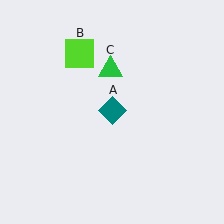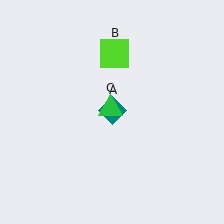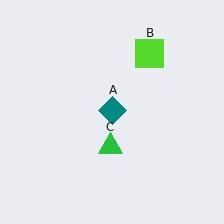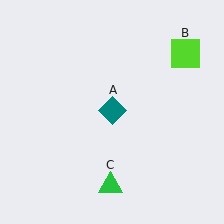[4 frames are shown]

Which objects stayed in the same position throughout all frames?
Teal diamond (object A) remained stationary.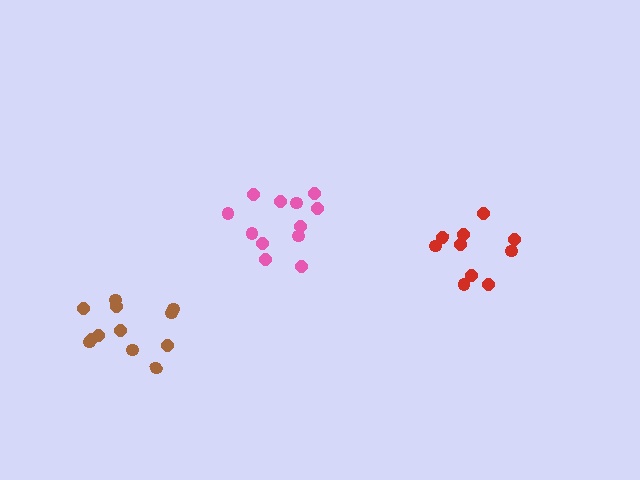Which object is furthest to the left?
The brown cluster is leftmost.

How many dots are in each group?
Group 1: 10 dots, Group 2: 12 dots, Group 3: 12 dots (34 total).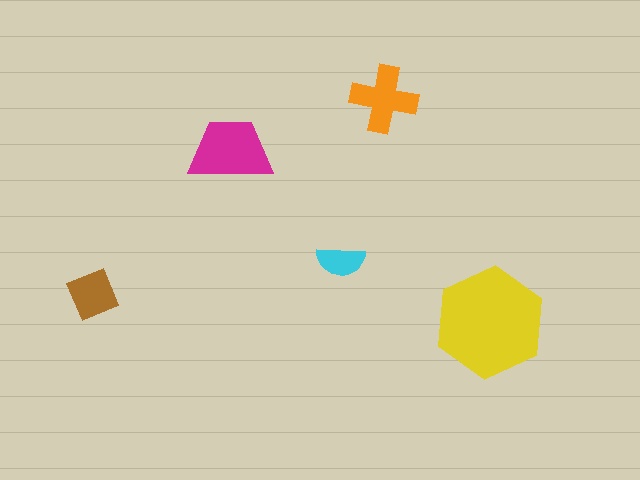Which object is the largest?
The yellow hexagon.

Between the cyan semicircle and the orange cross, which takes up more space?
The orange cross.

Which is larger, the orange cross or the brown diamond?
The orange cross.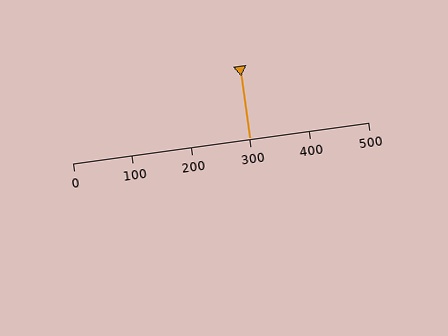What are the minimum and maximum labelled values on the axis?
The axis runs from 0 to 500.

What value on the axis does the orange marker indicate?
The marker indicates approximately 300.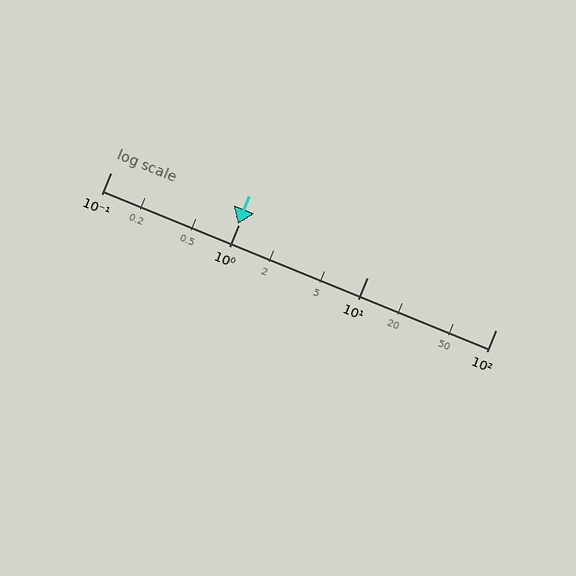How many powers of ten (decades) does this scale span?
The scale spans 3 decades, from 0.1 to 100.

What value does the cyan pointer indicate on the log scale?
The pointer indicates approximately 0.98.